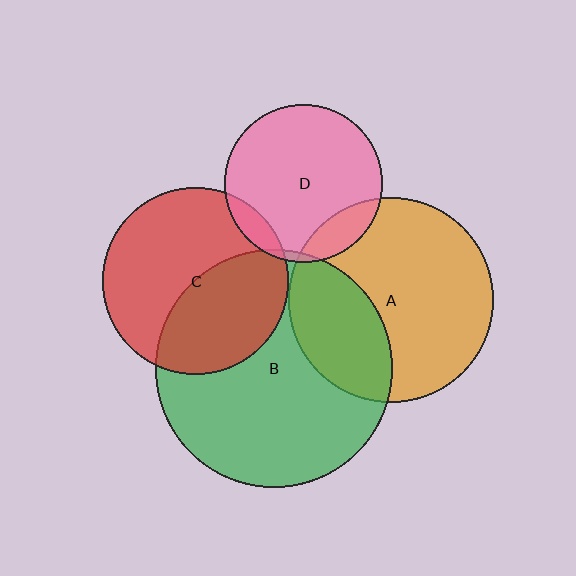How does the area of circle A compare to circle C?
Approximately 1.2 times.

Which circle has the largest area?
Circle B (green).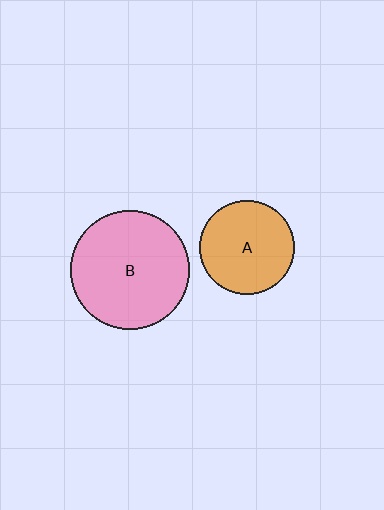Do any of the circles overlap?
No, none of the circles overlap.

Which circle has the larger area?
Circle B (pink).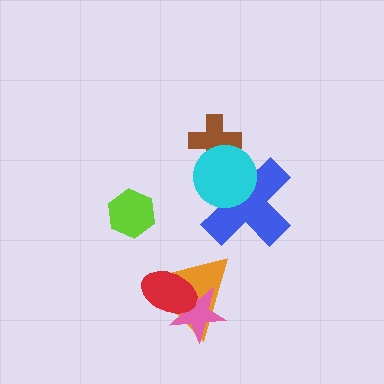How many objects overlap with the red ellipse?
2 objects overlap with the red ellipse.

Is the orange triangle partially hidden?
Yes, it is partially covered by another shape.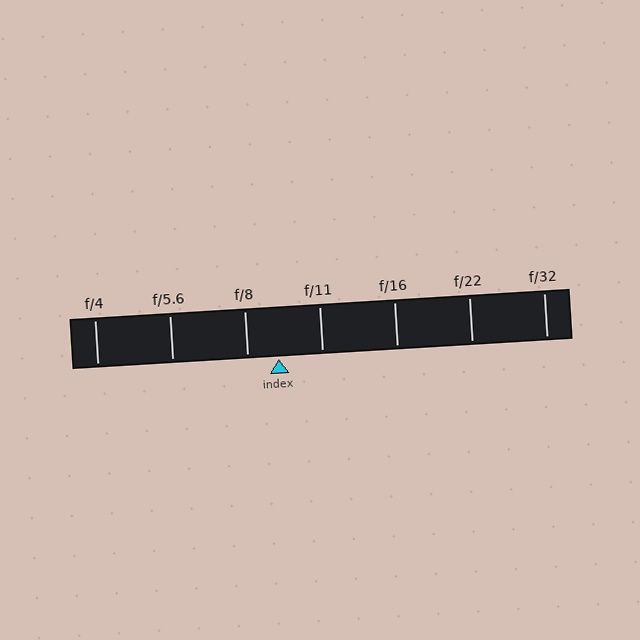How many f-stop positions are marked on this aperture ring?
There are 7 f-stop positions marked.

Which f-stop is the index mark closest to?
The index mark is closest to f/8.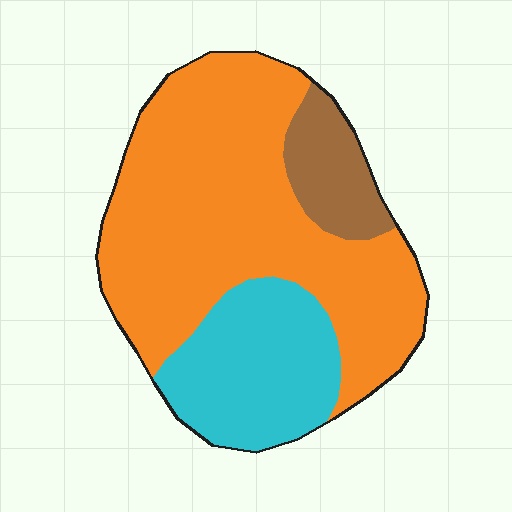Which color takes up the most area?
Orange, at roughly 65%.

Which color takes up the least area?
Brown, at roughly 10%.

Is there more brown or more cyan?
Cyan.